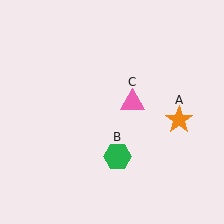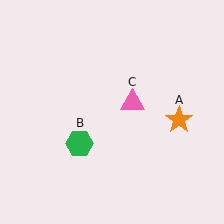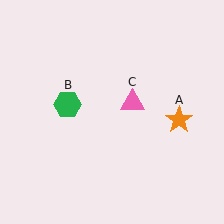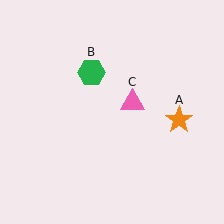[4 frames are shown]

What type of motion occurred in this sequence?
The green hexagon (object B) rotated clockwise around the center of the scene.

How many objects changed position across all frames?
1 object changed position: green hexagon (object B).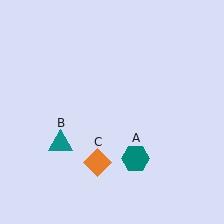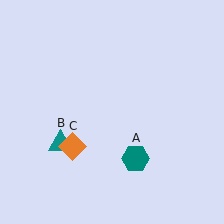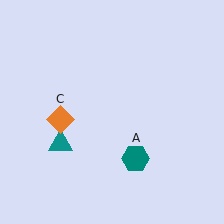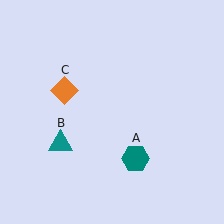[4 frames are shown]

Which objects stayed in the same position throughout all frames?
Teal hexagon (object A) and teal triangle (object B) remained stationary.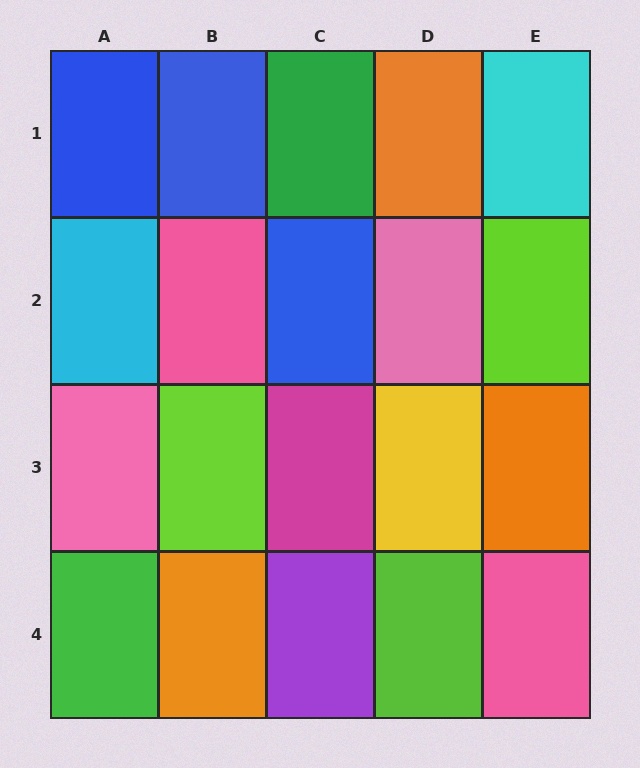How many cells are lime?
3 cells are lime.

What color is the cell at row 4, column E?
Pink.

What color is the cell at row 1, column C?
Green.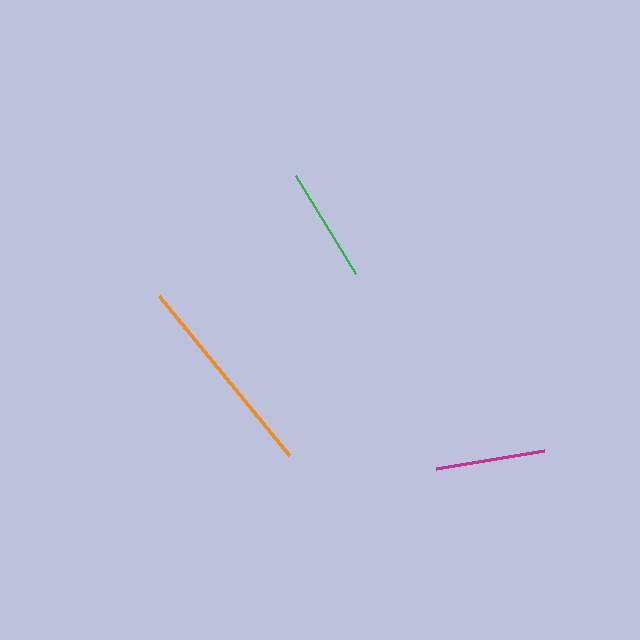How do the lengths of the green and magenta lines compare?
The green and magenta lines are approximately the same length.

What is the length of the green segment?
The green segment is approximately 115 pixels long.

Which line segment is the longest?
The orange line is the longest at approximately 206 pixels.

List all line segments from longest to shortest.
From longest to shortest: orange, green, magenta.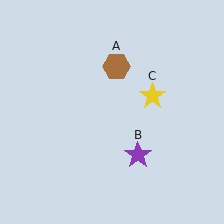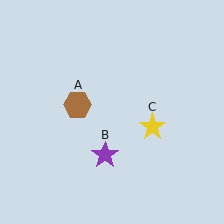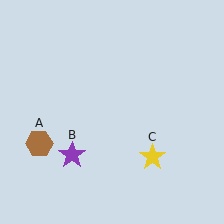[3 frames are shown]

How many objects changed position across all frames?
3 objects changed position: brown hexagon (object A), purple star (object B), yellow star (object C).